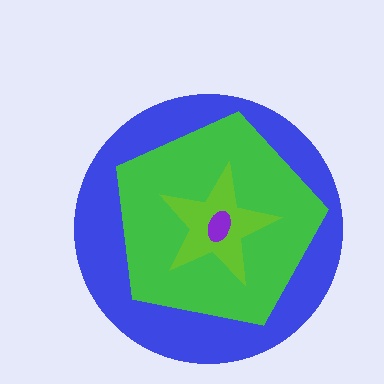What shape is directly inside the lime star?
The purple ellipse.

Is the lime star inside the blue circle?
Yes.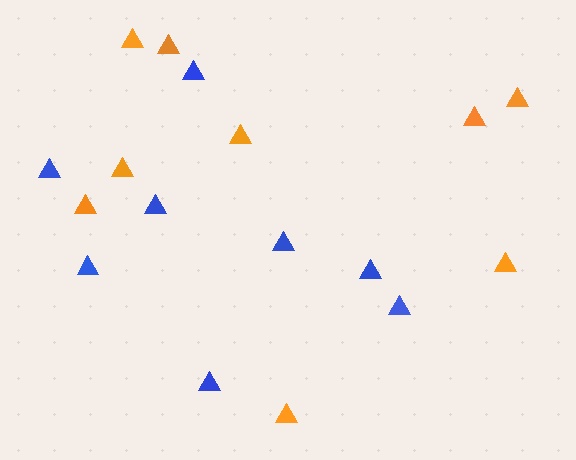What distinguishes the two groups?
There are 2 groups: one group of orange triangles (9) and one group of blue triangles (8).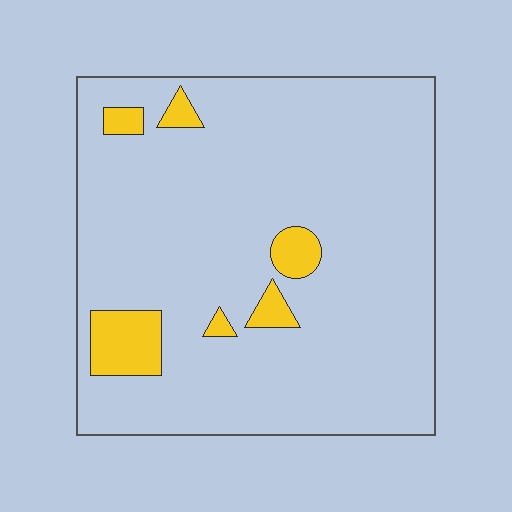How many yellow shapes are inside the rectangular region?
6.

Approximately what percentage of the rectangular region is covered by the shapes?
Approximately 10%.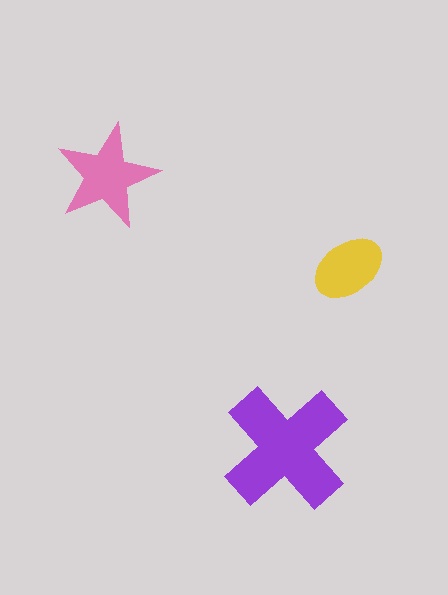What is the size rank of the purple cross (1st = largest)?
1st.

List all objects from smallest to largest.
The yellow ellipse, the pink star, the purple cross.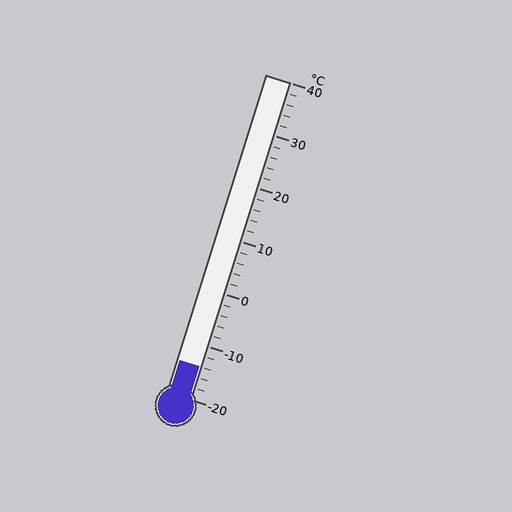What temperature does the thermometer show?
The thermometer shows approximately -14°C.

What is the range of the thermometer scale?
The thermometer scale ranges from -20°C to 40°C.